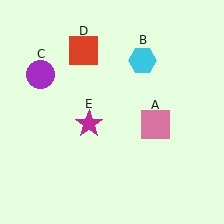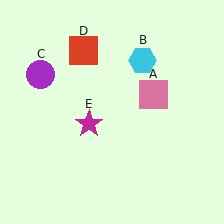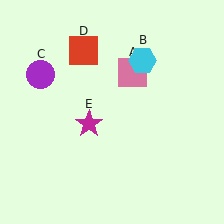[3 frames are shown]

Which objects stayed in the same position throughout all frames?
Cyan hexagon (object B) and purple circle (object C) and red square (object D) and magenta star (object E) remained stationary.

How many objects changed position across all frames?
1 object changed position: pink square (object A).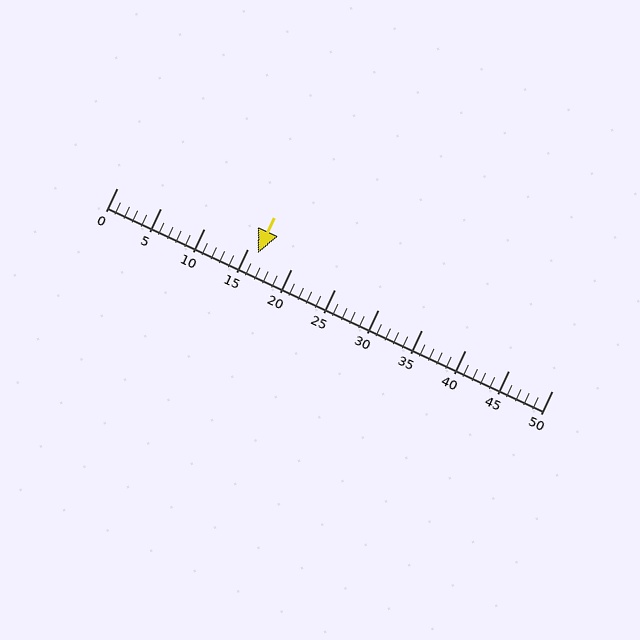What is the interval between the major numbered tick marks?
The major tick marks are spaced 5 units apart.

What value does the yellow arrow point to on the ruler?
The yellow arrow points to approximately 16.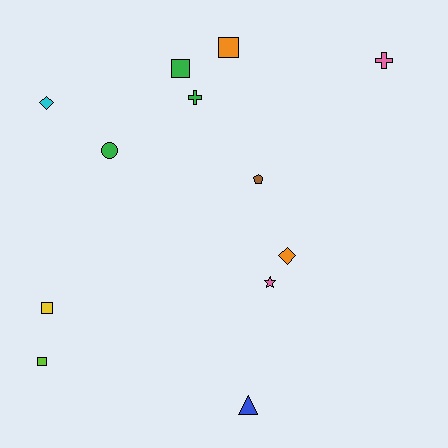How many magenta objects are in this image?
There are no magenta objects.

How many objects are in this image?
There are 12 objects.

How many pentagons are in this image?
There is 1 pentagon.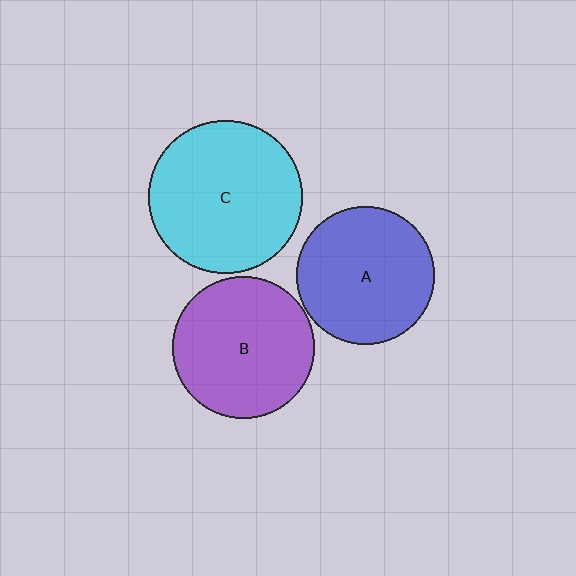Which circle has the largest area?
Circle C (cyan).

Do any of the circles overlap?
No, none of the circles overlap.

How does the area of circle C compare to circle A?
Approximately 1.2 times.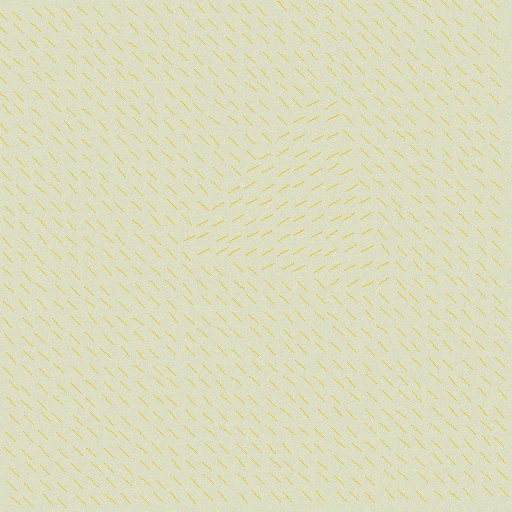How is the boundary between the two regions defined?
The boundary is defined purely by a change in line orientation (approximately 75 degrees difference). All lines are the same color and thickness.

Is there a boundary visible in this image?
Yes, there is a texture boundary formed by a change in line orientation.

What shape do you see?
I see a triangle.